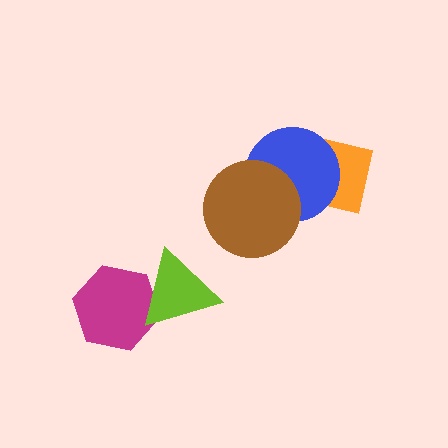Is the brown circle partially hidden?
No, no other shape covers it.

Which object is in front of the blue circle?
The brown circle is in front of the blue circle.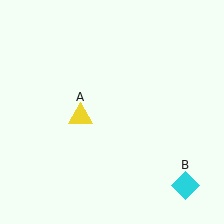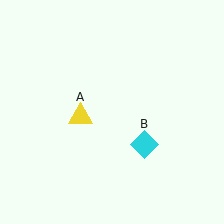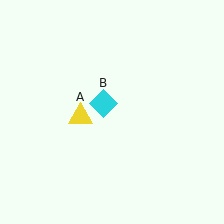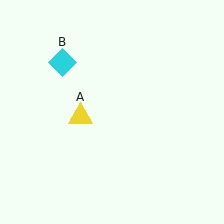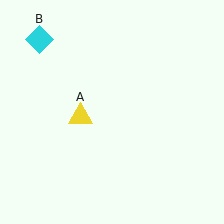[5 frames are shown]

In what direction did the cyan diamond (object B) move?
The cyan diamond (object B) moved up and to the left.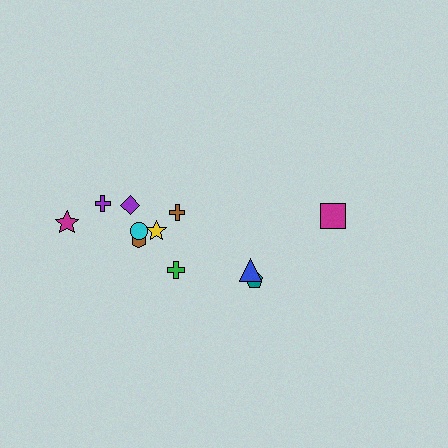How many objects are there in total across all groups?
There are 11 objects.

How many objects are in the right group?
There are 3 objects.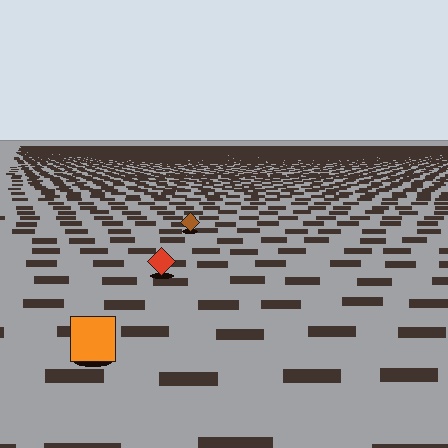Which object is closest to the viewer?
The orange square is closest. The texture marks near it are larger and more spread out.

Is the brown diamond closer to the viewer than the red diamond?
No. The red diamond is closer — you can tell from the texture gradient: the ground texture is coarser near it.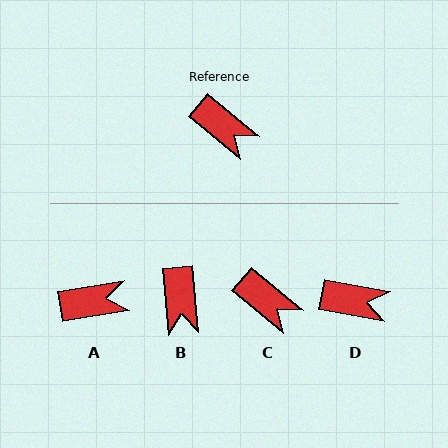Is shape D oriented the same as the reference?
No, it is off by about 30 degrees.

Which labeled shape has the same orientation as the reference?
C.